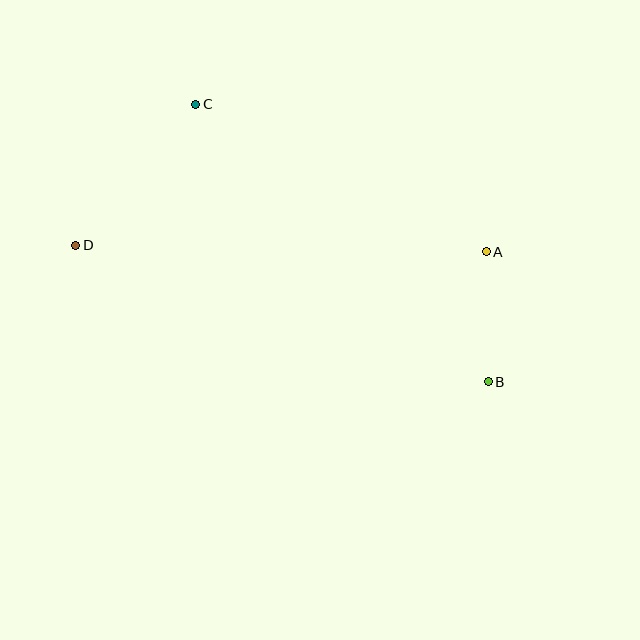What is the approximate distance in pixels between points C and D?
The distance between C and D is approximately 185 pixels.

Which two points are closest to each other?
Points A and B are closest to each other.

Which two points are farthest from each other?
Points B and D are farthest from each other.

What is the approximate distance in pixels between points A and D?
The distance between A and D is approximately 410 pixels.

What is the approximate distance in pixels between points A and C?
The distance between A and C is approximately 326 pixels.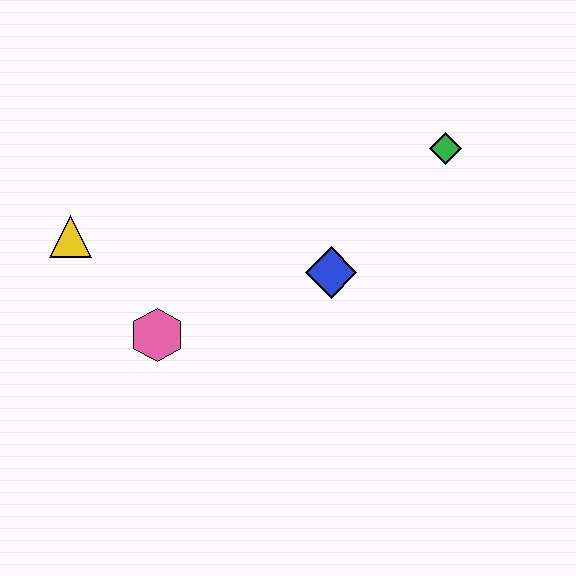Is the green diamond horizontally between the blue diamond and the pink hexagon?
No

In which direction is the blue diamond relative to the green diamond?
The blue diamond is below the green diamond.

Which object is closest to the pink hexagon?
The yellow triangle is closest to the pink hexagon.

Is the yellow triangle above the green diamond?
No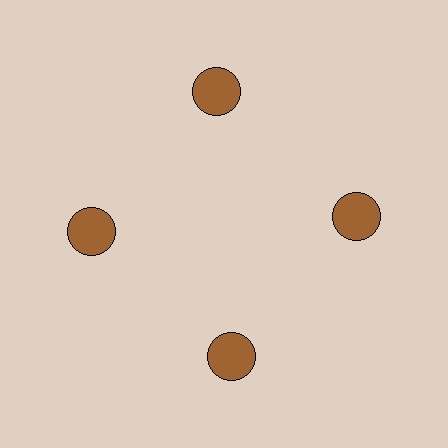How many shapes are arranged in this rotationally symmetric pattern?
There are 4 shapes, arranged in 4 groups of 1.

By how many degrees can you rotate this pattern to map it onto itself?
The pattern maps onto itself every 90 degrees of rotation.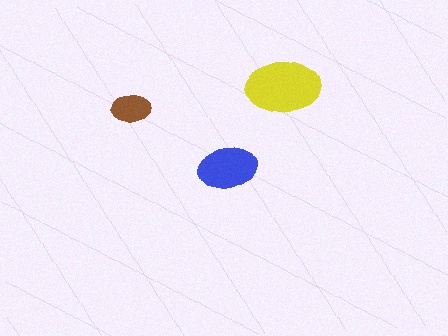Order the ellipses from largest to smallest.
the yellow one, the blue one, the brown one.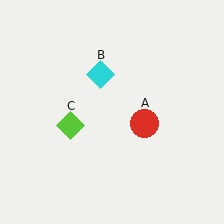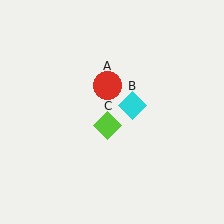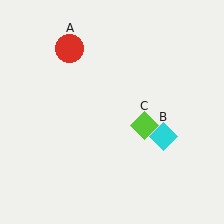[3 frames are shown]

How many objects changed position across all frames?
3 objects changed position: red circle (object A), cyan diamond (object B), lime diamond (object C).